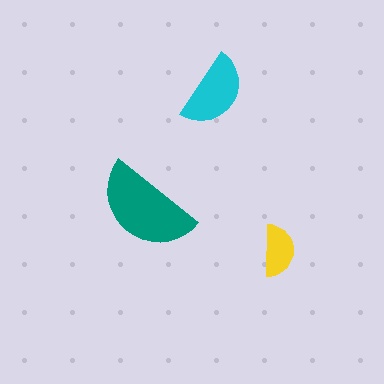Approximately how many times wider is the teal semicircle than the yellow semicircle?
About 2 times wider.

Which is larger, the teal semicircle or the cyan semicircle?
The teal one.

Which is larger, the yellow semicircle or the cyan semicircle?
The cyan one.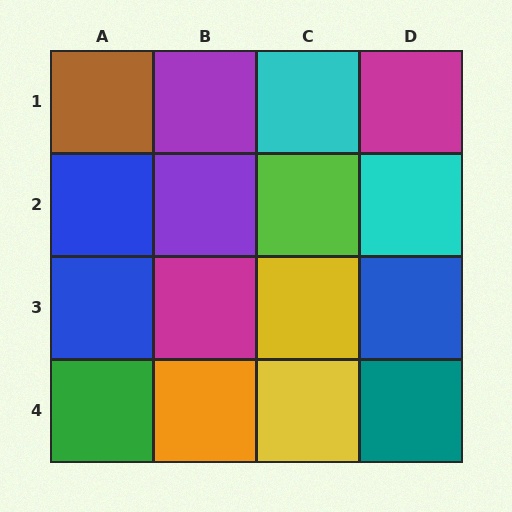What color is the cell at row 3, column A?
Blue.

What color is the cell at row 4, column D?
Teal.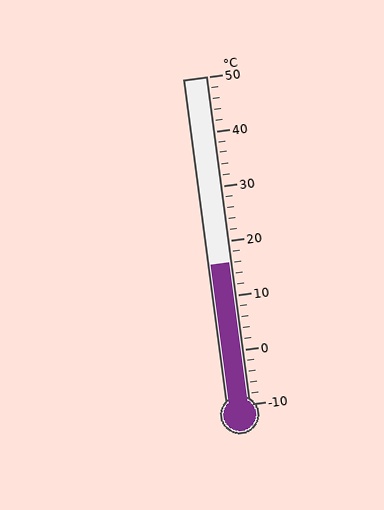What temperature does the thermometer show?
The thermometer shows approximately 16°C.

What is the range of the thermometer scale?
The thermometer scale ranges from -10°C to 50°C.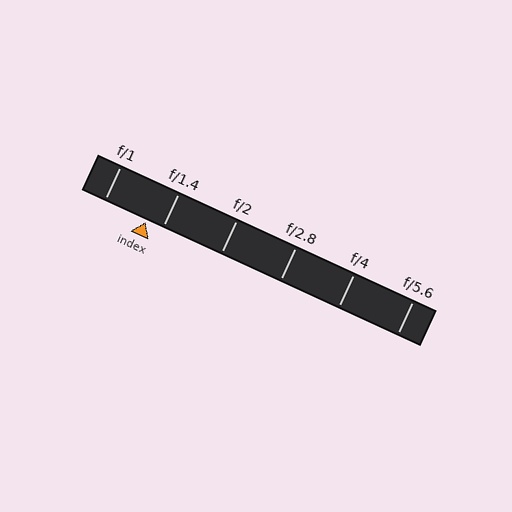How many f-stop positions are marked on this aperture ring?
There are 6 f-stop positions marked.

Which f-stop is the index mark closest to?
The index mark is closest to f/1.4.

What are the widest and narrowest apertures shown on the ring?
The widest aperture shown is f/1 and the narrowest is f/5.6.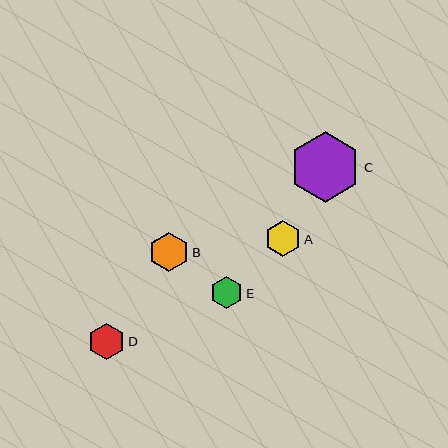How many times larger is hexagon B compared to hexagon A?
Hexagon B is approximately 1.1 times the size of hexagon A.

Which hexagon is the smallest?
Hexagon E is the smallest with a size of approximately 32 pixels.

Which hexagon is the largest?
Hexagon C is the largest with a size of approximately 71 pixels.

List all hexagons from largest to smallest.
From largest to smallest: C, B, D, A, E.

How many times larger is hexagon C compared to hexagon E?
Hexagon C is approximately 2.2 times the size of hexagon E.